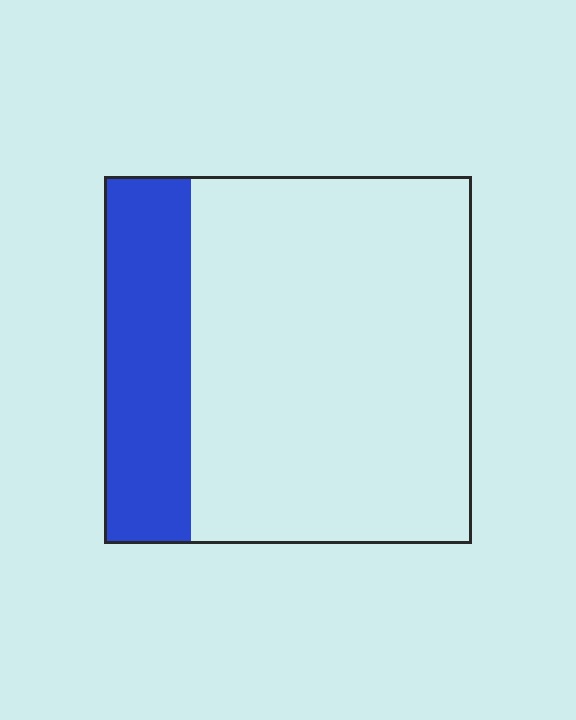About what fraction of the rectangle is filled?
About one quarter (1/4).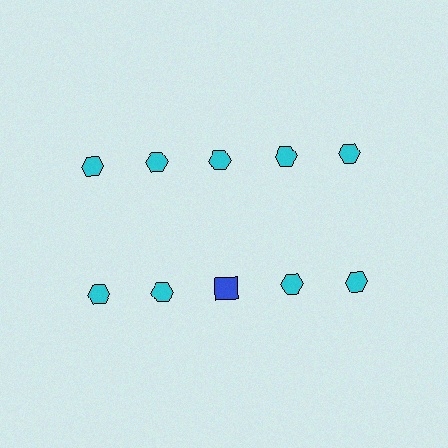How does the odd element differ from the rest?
It differs in both color (blue instead of cyan) and shape (square instead of hexagon).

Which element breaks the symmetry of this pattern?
The blue square in the second row, center column breaks the symmetry. All other shapes are cyan hexagons.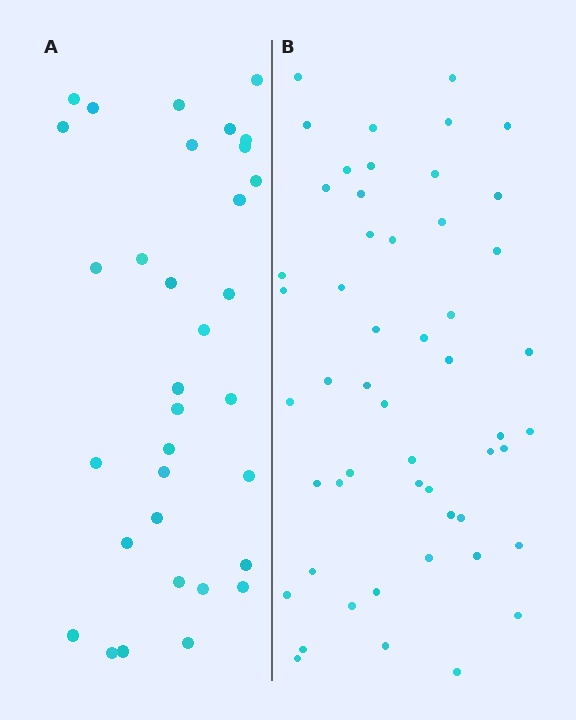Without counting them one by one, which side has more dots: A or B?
Region B (the right region) has more dots.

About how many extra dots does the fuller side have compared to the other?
Region B has approximately 20 more dots than region A.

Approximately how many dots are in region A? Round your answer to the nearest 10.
About 30 dots. (The exact count is 33, which rounds to 30.)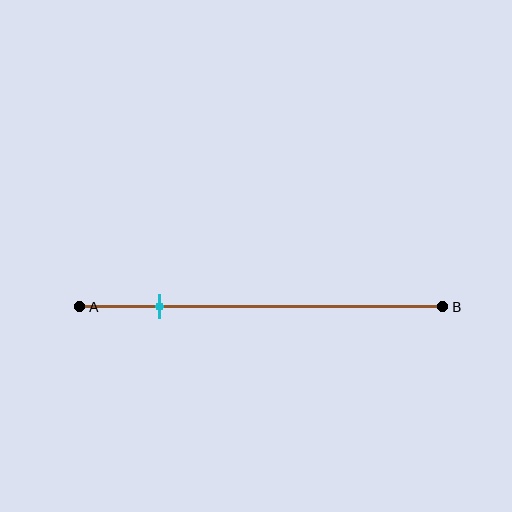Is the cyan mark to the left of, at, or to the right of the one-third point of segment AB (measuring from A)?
The cyan mark is to the left of the one-third point of segment AB.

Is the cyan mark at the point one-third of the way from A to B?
No, the mark is at about 20% from A, not at the 33% one-third point.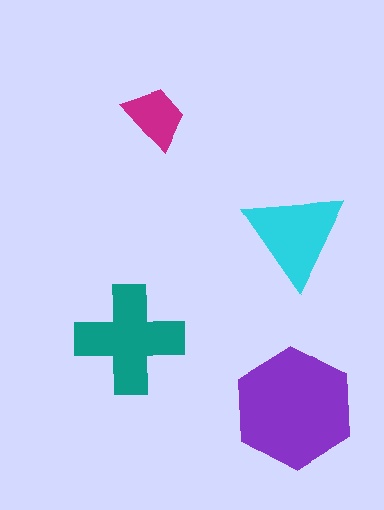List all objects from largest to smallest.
The purple hexagon, the teal cross, the cyan triangle, the magenta trapezoid.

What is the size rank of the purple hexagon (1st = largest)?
1st.